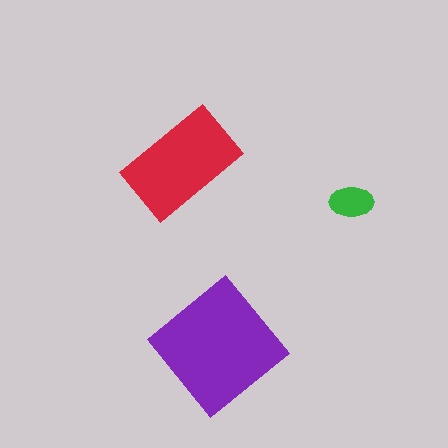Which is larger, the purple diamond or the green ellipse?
The purple diamond.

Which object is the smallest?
The green ellipse.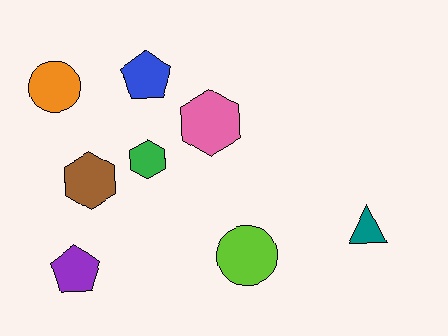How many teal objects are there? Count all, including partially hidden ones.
There is 1 teal object.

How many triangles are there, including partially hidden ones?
There is 1 triangle.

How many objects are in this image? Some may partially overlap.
There are 8 objects.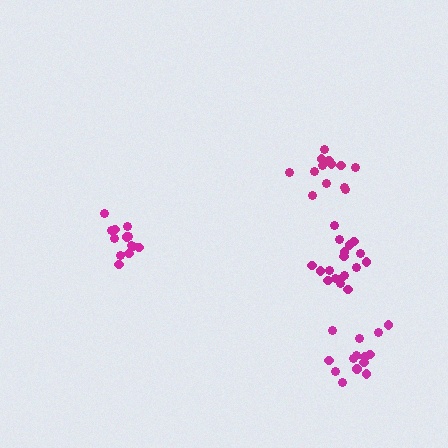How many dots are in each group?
Group 1: 18 dots, Group 2: 13 dots, Group 3: 13 dots, Group 4: 14 dots (58 total).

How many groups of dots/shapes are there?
There are 4 groups.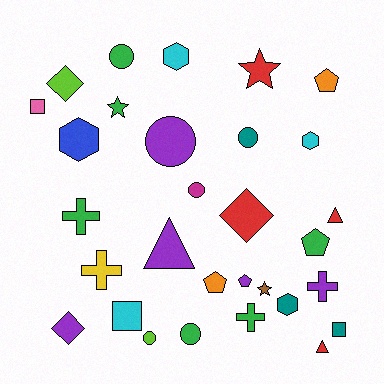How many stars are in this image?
There are 3 stars.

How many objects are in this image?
There are 30 objects.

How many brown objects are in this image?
There is 1 brown object.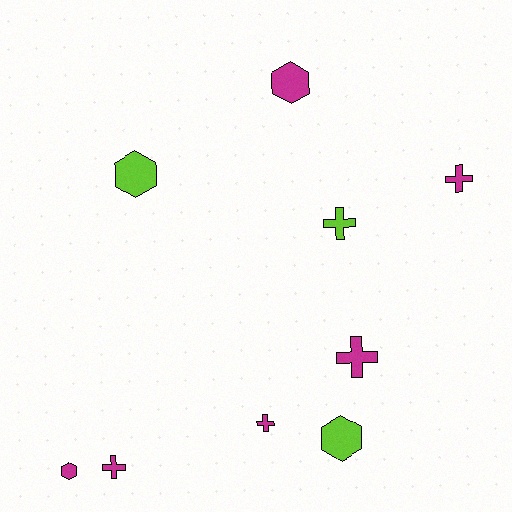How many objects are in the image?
There are 9 objects.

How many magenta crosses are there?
There are 4 magenta crosses.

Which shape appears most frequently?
Cross, with 5 objects.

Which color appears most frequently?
Magenta, with 6 objects.